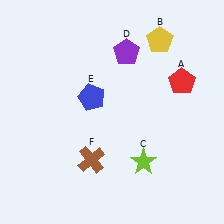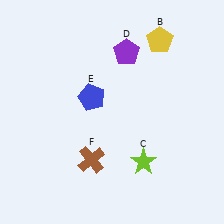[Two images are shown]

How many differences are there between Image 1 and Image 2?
There is 1 difference between the two images.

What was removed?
The red pentagon (A) was removed in Image 2.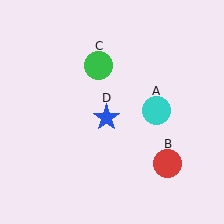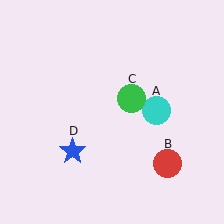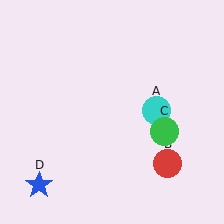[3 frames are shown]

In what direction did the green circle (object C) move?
The green circle (object C) moved down and to the right.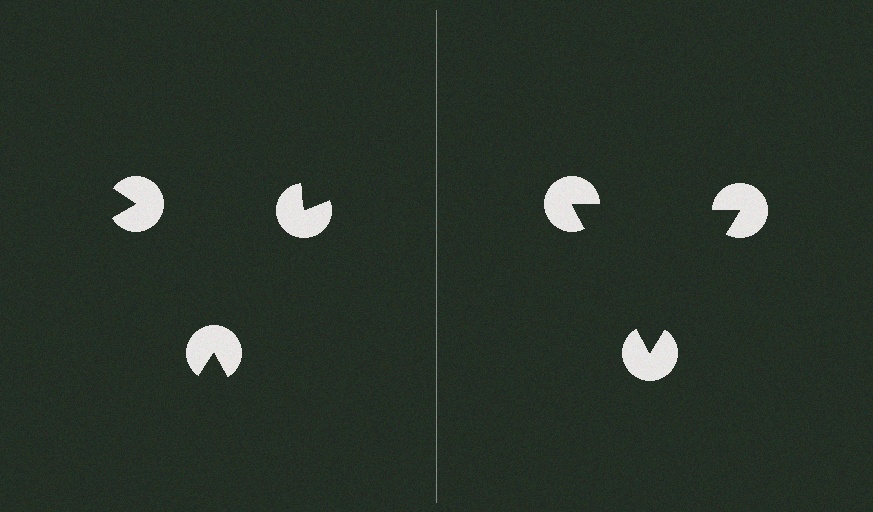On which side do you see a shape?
An illusory triangle appears on the right side. On the left side the wedge cuts are rotated, so no coherent shape forms.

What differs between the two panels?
The pac-man discs are positioned identically on both sides; only the wedge orientations differ. On the right they align to a triangle; on the left they are misaligned.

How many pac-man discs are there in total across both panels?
6 — 3 on each side.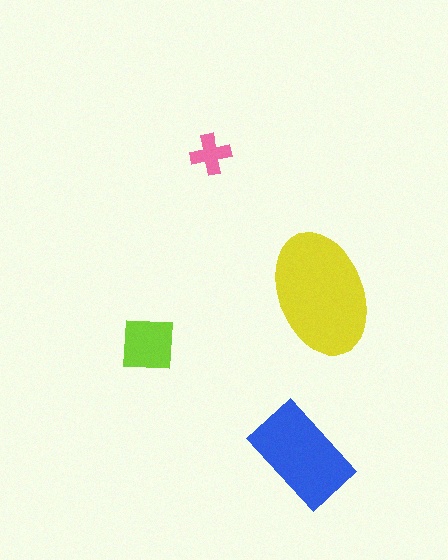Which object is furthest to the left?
The lime square is leftmost.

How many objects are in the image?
There are 4 objects in the image.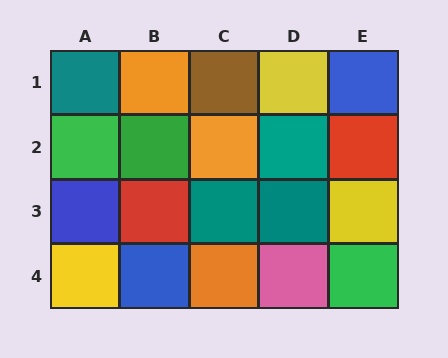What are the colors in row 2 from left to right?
Green, green, orange, teal, red.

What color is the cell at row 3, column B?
Red.